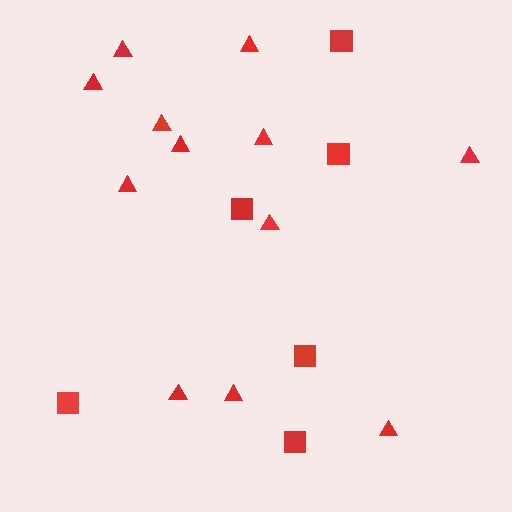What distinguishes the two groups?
There are 2 groups: one group of triangles (12) and one group of squares (6).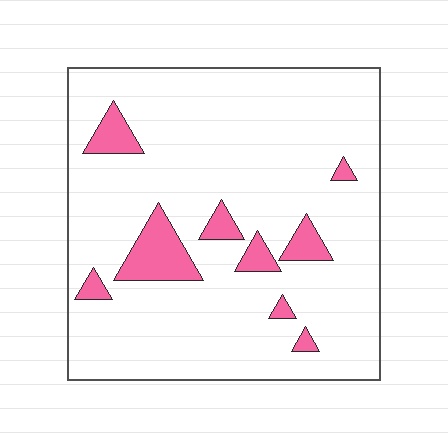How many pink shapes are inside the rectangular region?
9.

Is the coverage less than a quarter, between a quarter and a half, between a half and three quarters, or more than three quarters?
Less than a quarter.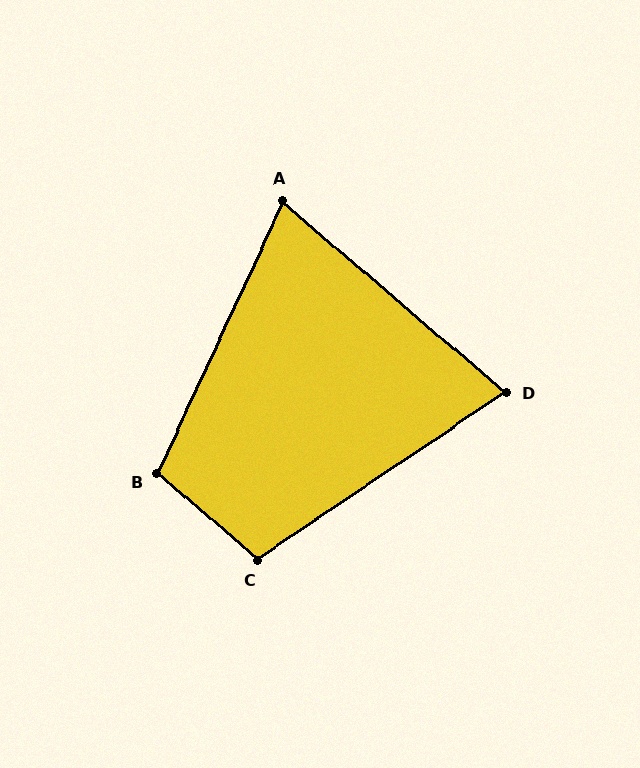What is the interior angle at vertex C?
Approximately 106 degrees (obtuse).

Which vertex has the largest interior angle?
B, at approximately 106 degrees.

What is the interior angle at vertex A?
Approximately 74 degrees (acute).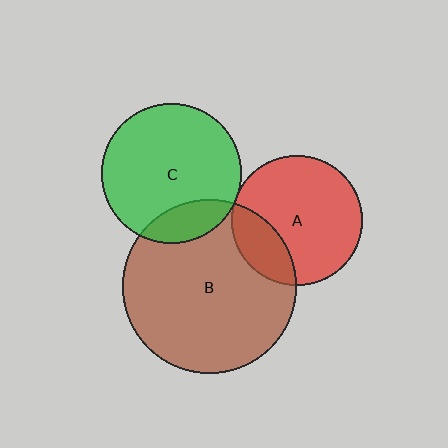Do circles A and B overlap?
Yes.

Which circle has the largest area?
Circle B (brown).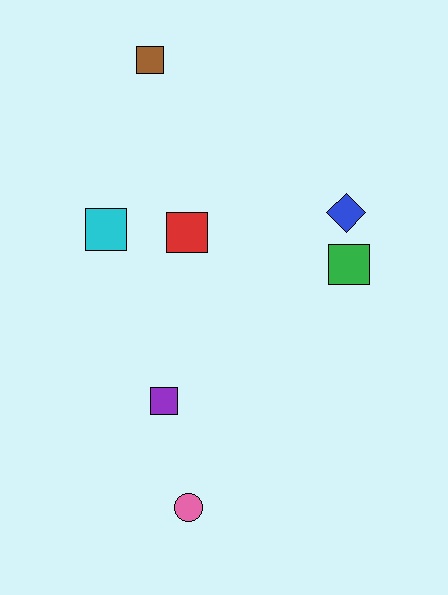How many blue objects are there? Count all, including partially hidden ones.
There is 1 blue object.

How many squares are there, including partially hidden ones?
There are 5 squares.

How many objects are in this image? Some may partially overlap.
There are 7 objects.